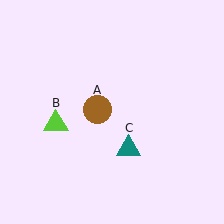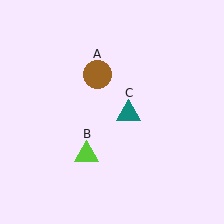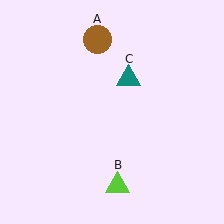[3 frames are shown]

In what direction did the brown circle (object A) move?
The brown circle (object A) moved up.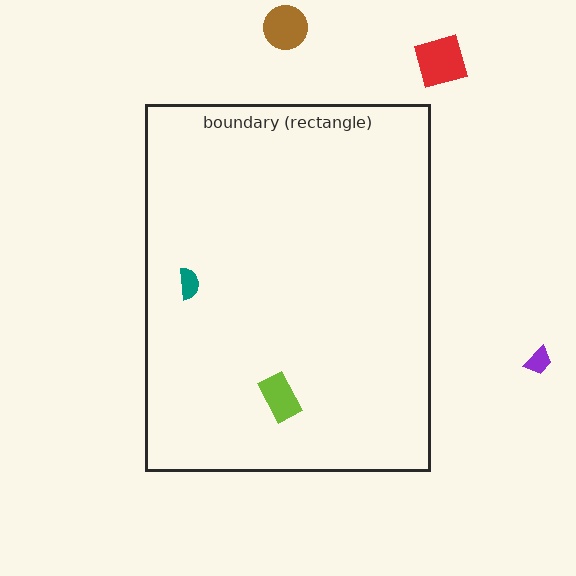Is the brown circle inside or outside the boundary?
Outside.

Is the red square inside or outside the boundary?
Outside.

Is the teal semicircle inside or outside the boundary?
Inside.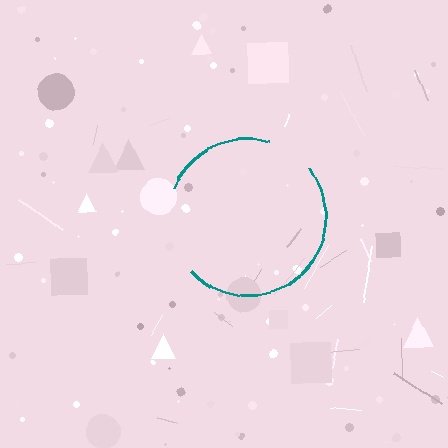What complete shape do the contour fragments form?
The contour fragments form a circle.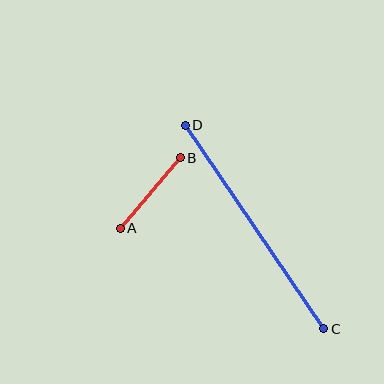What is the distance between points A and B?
The distance is approximately 92 pixels.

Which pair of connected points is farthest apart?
Points C and D are farthest apart.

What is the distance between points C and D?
The distance is approximately 246 pixels.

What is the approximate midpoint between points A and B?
The midpoint is at approximately (150, 193) pixels.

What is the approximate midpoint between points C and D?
The midpoint is at approximately (255, 227) pixels.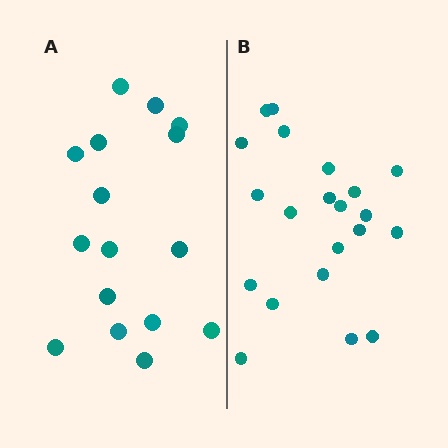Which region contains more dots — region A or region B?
Region B (the right region) has more dots.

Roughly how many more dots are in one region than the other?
Region B has about 5 more dots than region A.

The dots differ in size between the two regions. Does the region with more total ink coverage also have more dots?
No. Region A has more total ink coverage because its dots are larger, but region B actually contains more individual dots. Total area can be misleading — the number of items is what matters here.